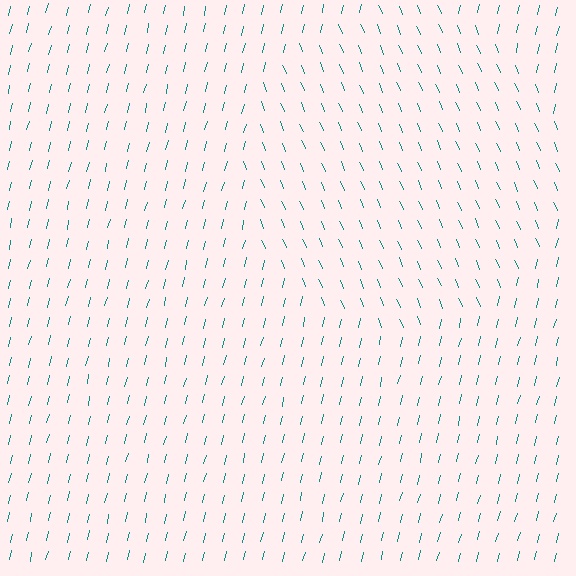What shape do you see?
I see a circle.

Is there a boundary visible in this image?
Yes, there is a texture boundary formed by a change in line orientation.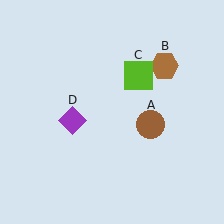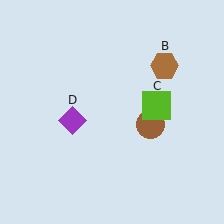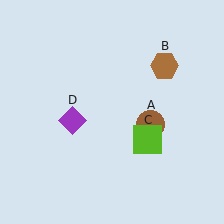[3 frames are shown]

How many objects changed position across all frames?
1 object changed position: lime square (object C).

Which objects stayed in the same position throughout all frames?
Brown circle (object A) and brown hexagon (object B) and purple diamond (object D) remained stationary.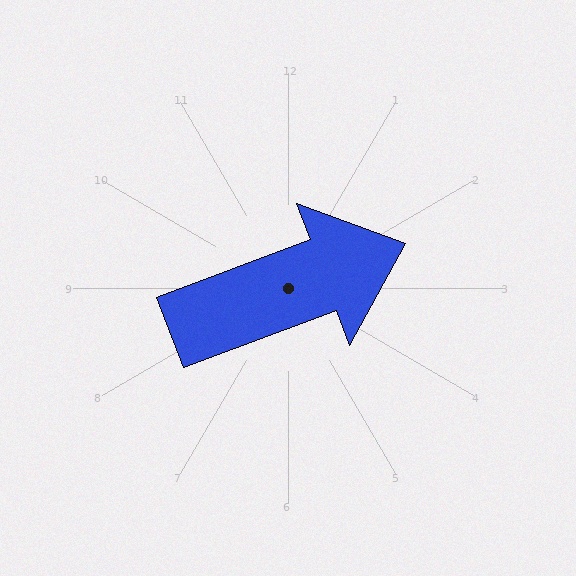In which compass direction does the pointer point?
East.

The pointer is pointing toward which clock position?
Roughly 2 o'clock.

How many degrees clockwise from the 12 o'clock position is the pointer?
Approximately 69 degrees.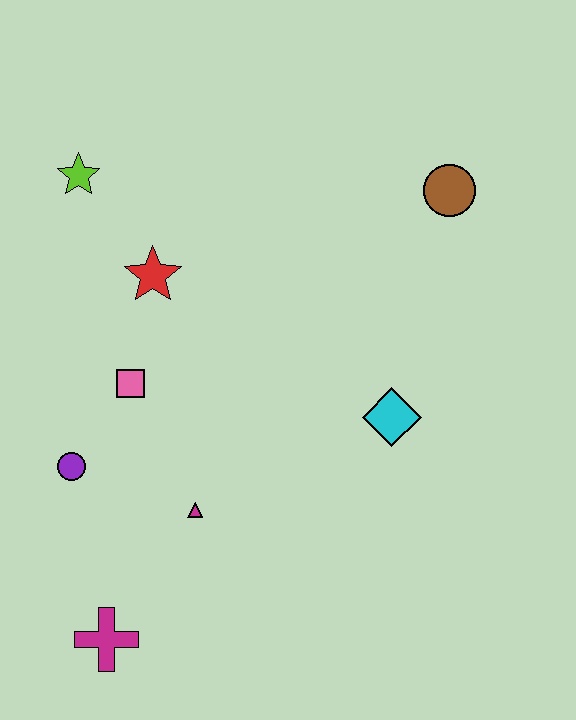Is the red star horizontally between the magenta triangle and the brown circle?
No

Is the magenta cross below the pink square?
Yes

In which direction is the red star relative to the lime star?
The red star is below the lime star.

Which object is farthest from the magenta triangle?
The brown circle is farthest from the magenta triangle.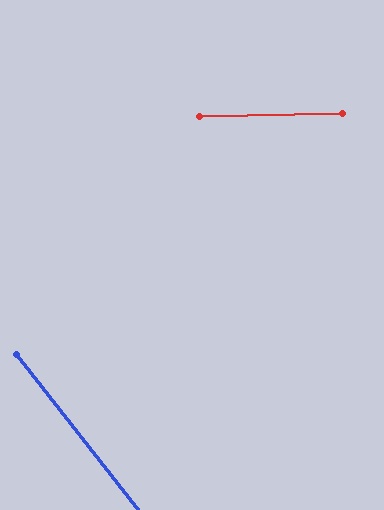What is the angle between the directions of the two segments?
Approximately 53 degrees.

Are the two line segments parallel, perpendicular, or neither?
Neither parallel nor perpendicular — they differ by about 53°.